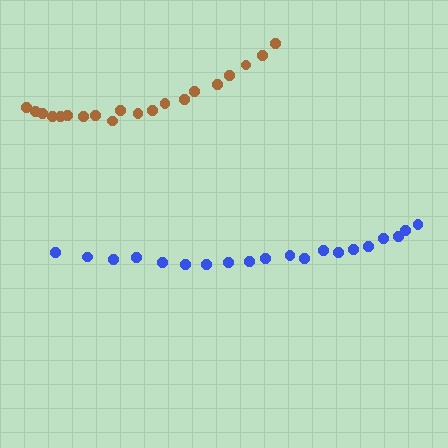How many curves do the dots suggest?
There are 2 distinct paths.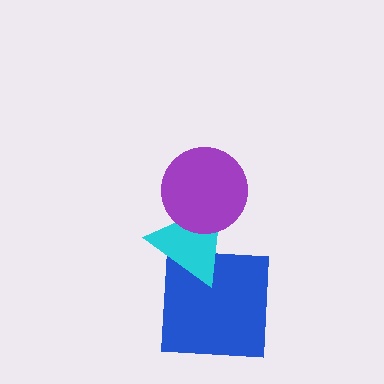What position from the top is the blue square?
The blue square is 3rd from the top.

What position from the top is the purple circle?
The purple circle is 1st from the top.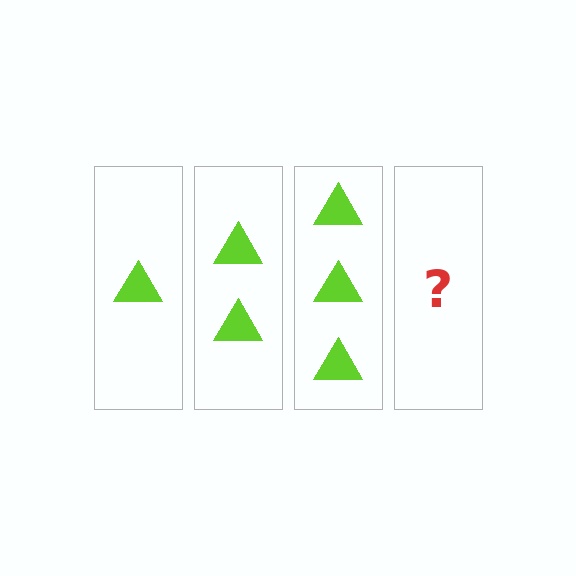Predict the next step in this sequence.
The next step is 4 triangles.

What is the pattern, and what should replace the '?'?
The pattern is that each step adds one more triangle. The '?' should be 4 triangles.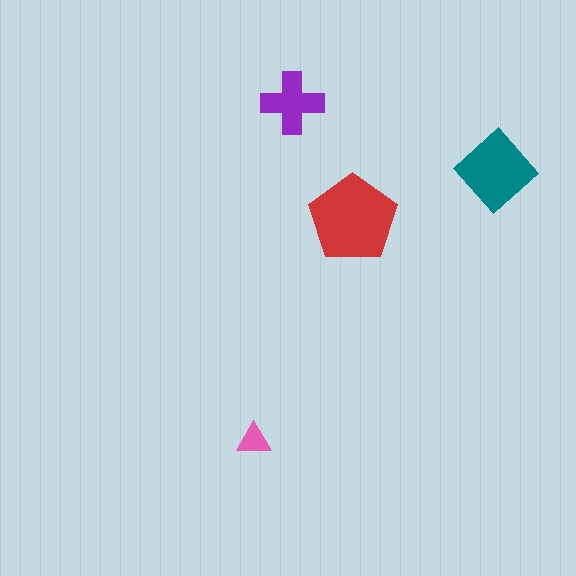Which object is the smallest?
The pink triangle.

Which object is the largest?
The red pentagon.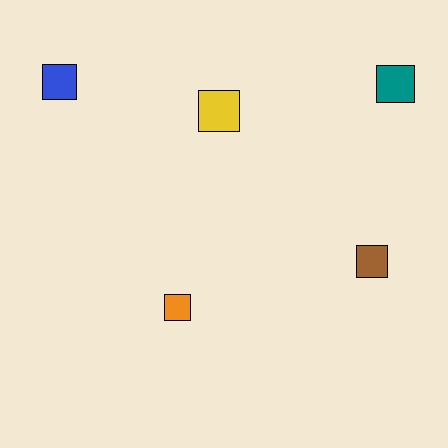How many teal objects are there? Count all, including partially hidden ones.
There is 1 teal object.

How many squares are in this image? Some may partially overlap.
There are 5 squares.